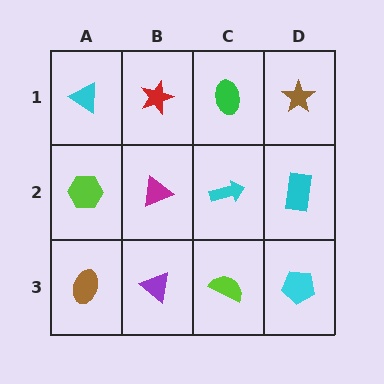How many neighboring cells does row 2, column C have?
4.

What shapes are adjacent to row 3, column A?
A lime hexagon (row 2, column A), a purple triangle (row 3, column B).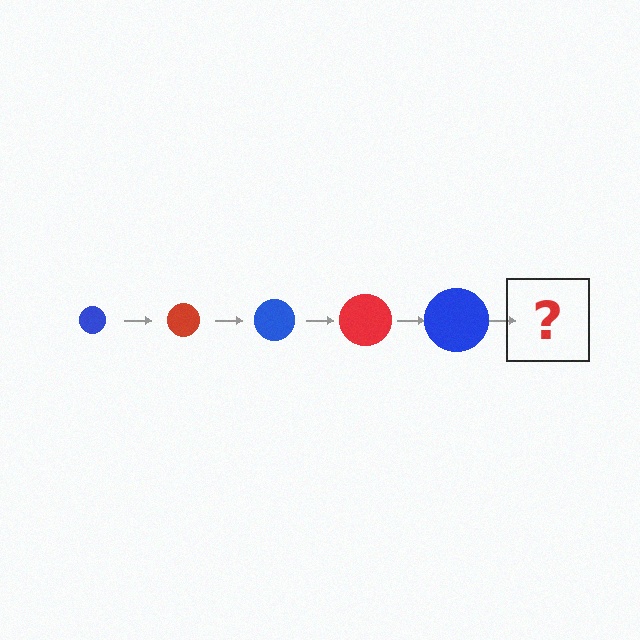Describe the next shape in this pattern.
It should be a red circle, larger than the previous one.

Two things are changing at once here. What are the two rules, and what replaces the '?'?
The two rules are that the circle grows larger each step and the color cycles through blue and red. The '?' should be a red circle, larger than the previous one.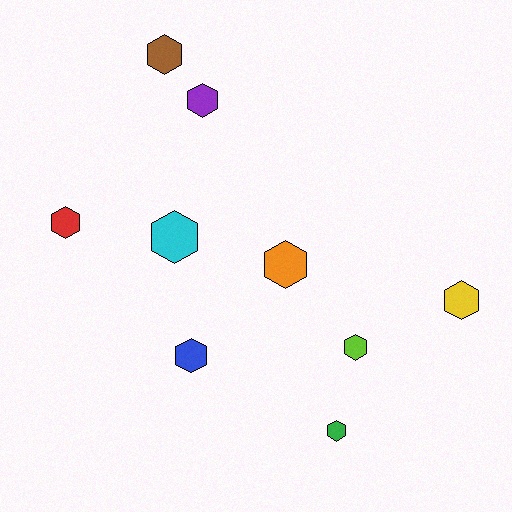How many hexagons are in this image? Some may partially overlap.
There are 9 hexagons.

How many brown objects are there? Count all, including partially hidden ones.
There is 1 brown object.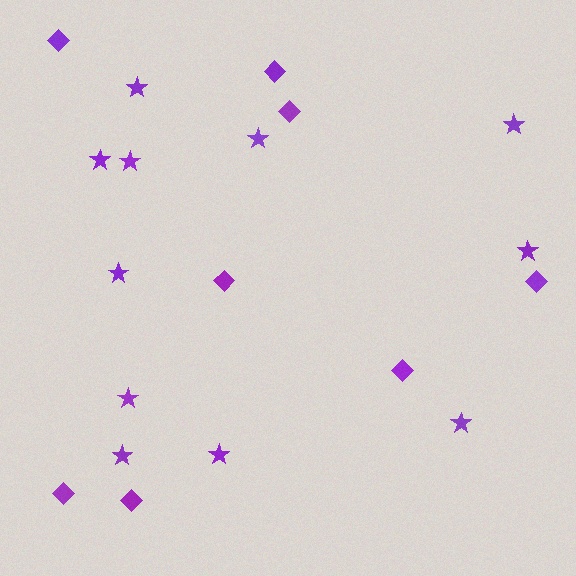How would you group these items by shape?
There are 2 groups: one group of stars (11) and one group of diamonds (8).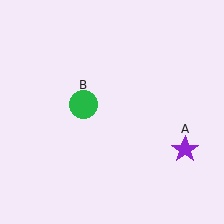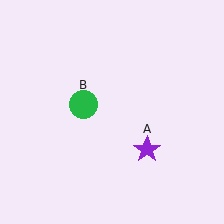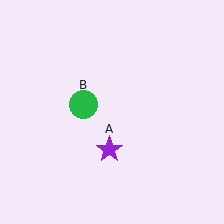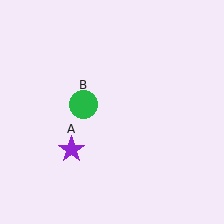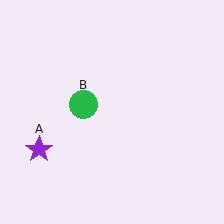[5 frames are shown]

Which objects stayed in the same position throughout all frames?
Green circle (object B) remained stationary.